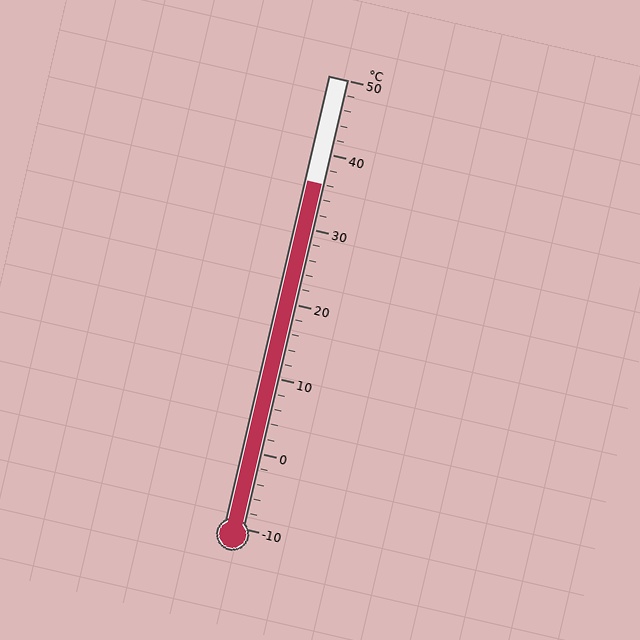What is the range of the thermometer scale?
The thermometer scale ranges from -10°C to 50°C.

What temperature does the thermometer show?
The thermometer shows approximately 36°C.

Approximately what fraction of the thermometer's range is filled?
The thermometer is filled to approximately 75% of its range.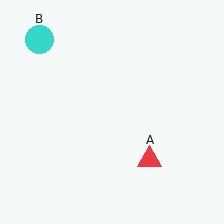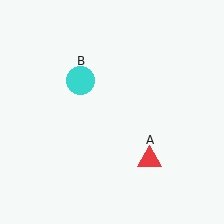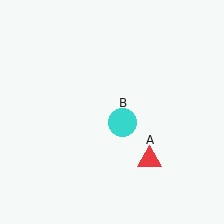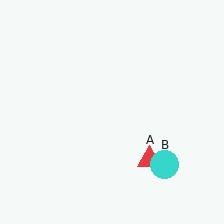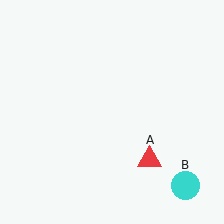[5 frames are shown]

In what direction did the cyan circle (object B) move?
The cyan circle (object B) moved down and to the right.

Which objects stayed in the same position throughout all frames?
Red triangle (object A) remained stationary.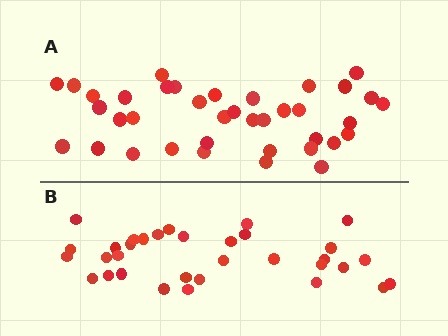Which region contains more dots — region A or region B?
Region A (the top region) has more dots.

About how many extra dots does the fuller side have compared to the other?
Region A has about 5 more dots than region B.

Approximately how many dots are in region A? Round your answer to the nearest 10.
About 40 dots. (The exact count is 38, which rounds to 40.)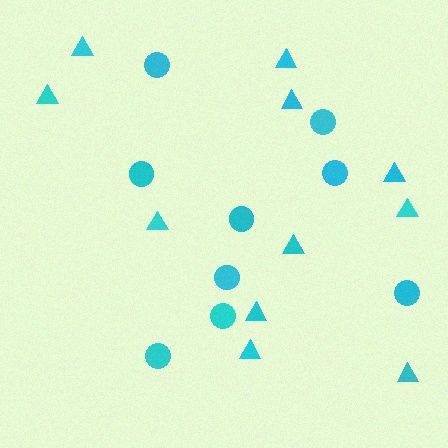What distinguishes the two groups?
There are 2 groups: one group of circles (9) and one group of triangles (11).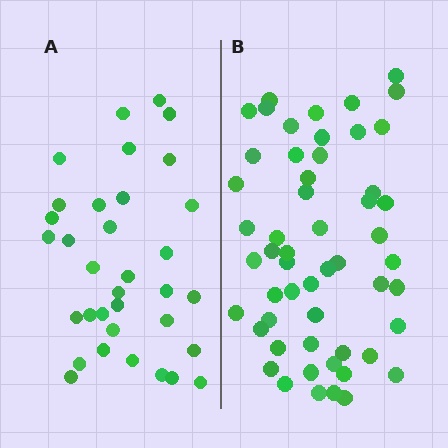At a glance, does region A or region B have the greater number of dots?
Region B (the right region) has more dots.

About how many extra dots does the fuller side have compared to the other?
Region B has approximately 20 more dots than region A.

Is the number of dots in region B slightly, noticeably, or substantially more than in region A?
Region B has substantially more. The ratio is roughly 1.6 to 1.